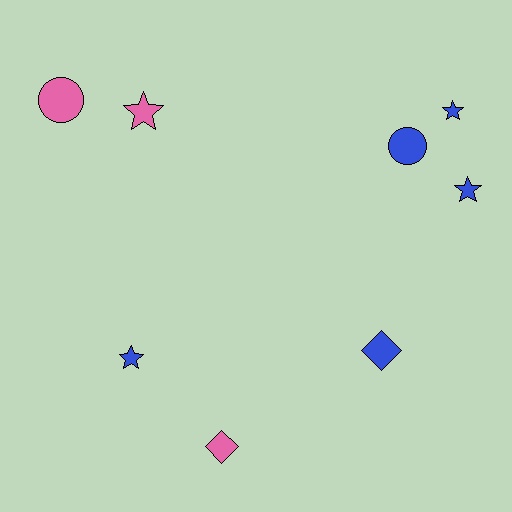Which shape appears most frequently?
Star, with 4 objects.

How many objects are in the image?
There are 8 objects.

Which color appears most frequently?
Blue, with 5 objects.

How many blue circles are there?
There is 1 blue circle.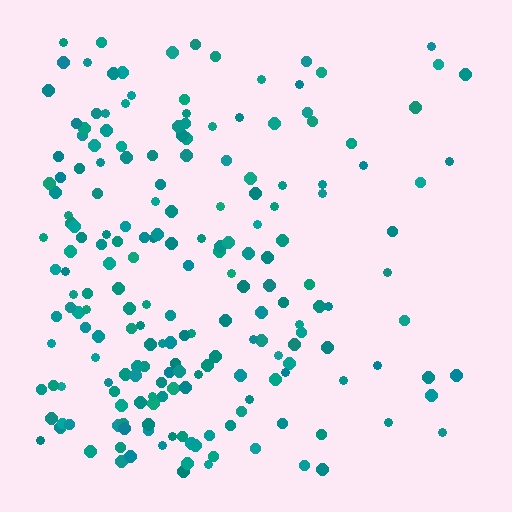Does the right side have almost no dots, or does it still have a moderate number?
Still a moderate number, just noticeably fewer than the left.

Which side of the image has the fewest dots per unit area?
The right.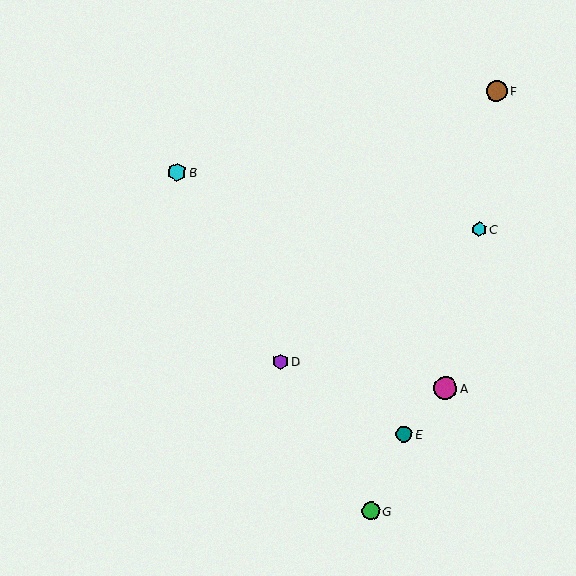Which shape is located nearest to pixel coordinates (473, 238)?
The cyan hexagon (labeled C) at (479, 229) is nearest to that location.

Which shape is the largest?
The magenta circle (labeled A) is the largest.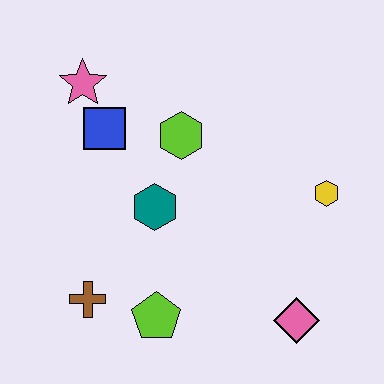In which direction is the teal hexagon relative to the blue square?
The teal hexagon is below the blue square.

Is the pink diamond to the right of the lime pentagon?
Yes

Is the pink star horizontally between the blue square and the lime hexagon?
No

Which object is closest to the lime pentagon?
The brown cross is closest to the lime pentagon.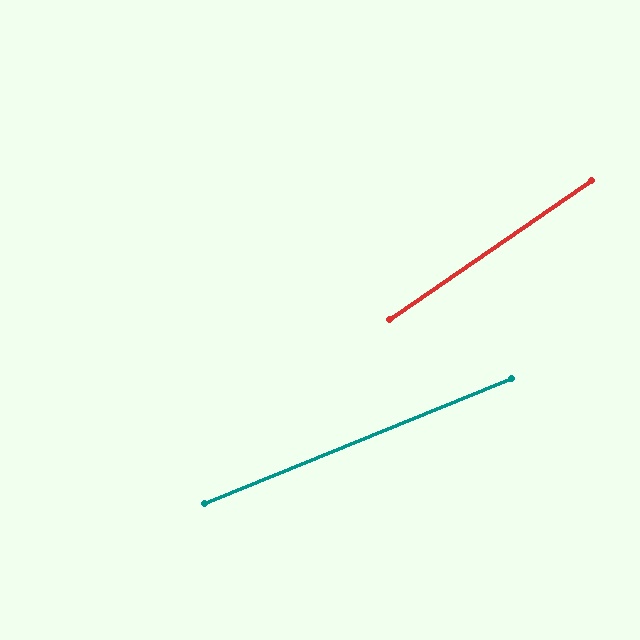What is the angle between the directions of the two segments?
Approximately 12 degrees.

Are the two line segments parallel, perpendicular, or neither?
Neither parallel nor perpendicular — they differ by about 12°.